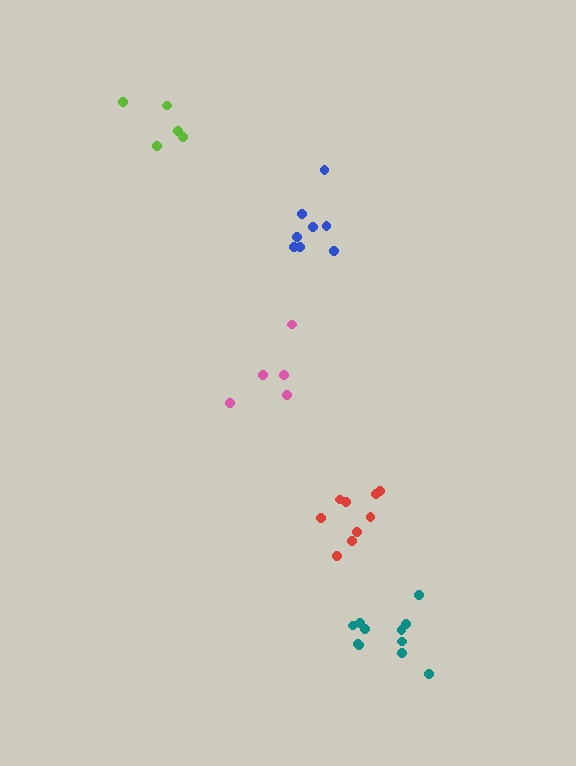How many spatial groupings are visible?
There are 5 spatial groupings.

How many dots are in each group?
Group 1: 5 dots, Group 2: 8 dots, Group 3: 11 dots, Group 4: 9 dots, Group 5: 5 dots (38 total).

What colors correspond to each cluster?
The clusters are colored: pink, blue, teal, red, lime.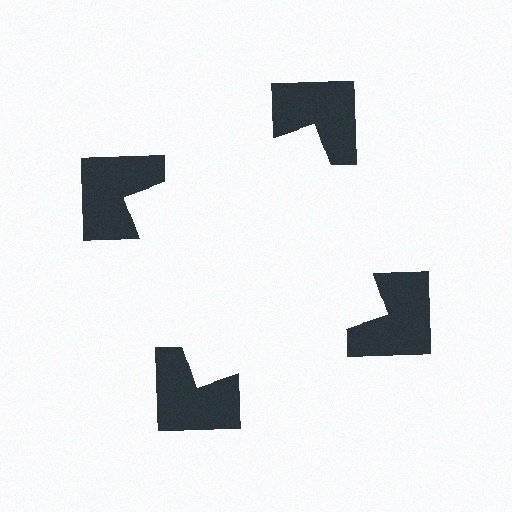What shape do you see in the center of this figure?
An illusory square — its edges are inferred from the aligned wedge cuts in the notched squares, not physically drawn.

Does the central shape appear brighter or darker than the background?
It typically appears slightly brighter than the background, even though no actual brightness change is drawn.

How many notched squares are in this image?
There are 4 — one at each vertex of the illusory square.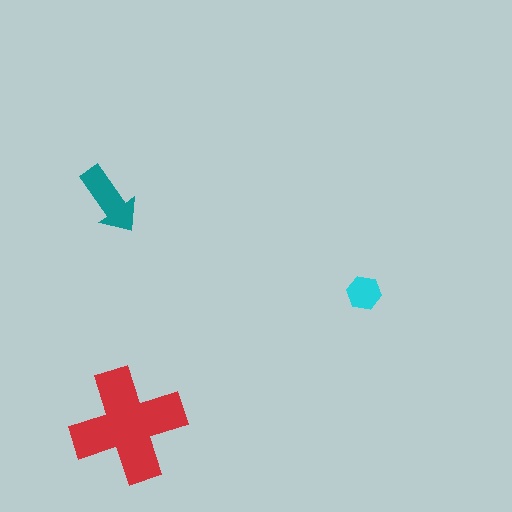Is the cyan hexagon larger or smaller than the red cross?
Smaller.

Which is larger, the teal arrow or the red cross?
The red cross.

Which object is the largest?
The red cross.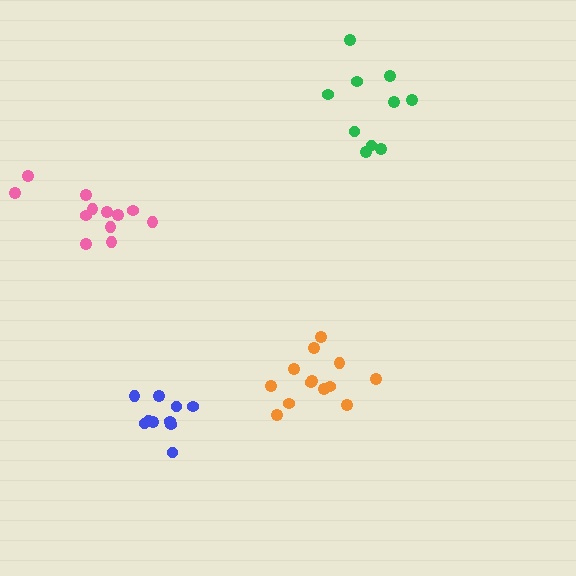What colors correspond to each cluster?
The clusters are colored: orange, blue, green, pink.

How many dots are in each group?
Group 1: 13 dots, Group 2: 10 dots, Group 3: 10 dots, Group 4: 12 dots (45 total).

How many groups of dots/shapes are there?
There are 4 groups.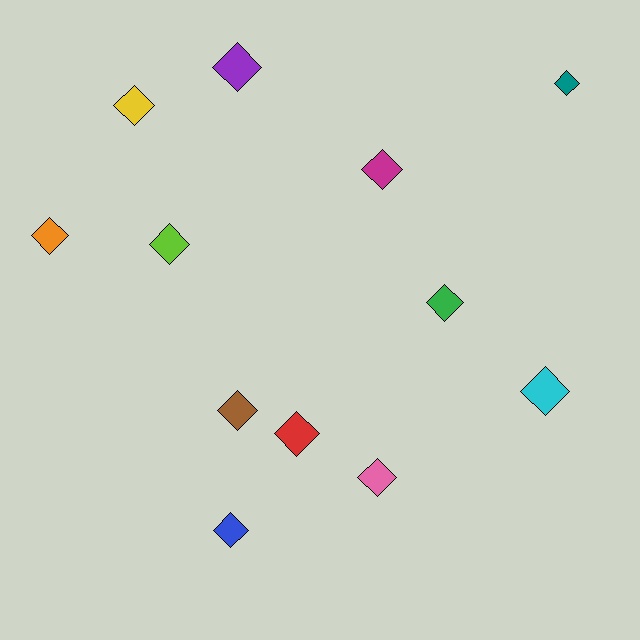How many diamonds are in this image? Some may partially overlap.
There are 12 diamonds.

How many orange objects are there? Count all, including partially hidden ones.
There is 1 orange object.